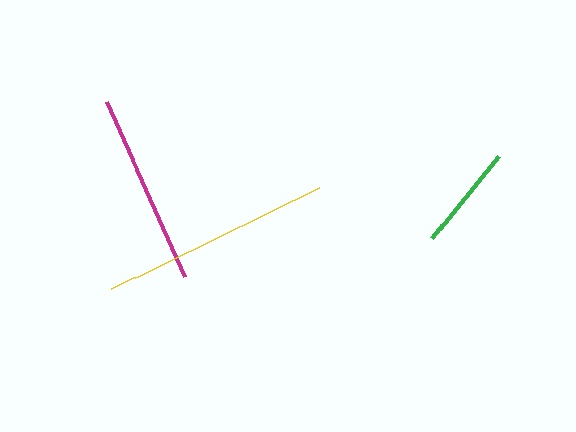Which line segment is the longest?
The yellow line is the longest at approximately 232 pixels.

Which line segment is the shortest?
The green line is the shortest at approximately 107 pixels.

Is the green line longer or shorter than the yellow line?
The yellow line is longer than the green line.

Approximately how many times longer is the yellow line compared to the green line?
The yellow line is approximately 2.2 times the length of the green line.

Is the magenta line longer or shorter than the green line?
The magenta line is longer than the green line.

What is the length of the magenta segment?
The magenta segment is approximately 190 pixels long.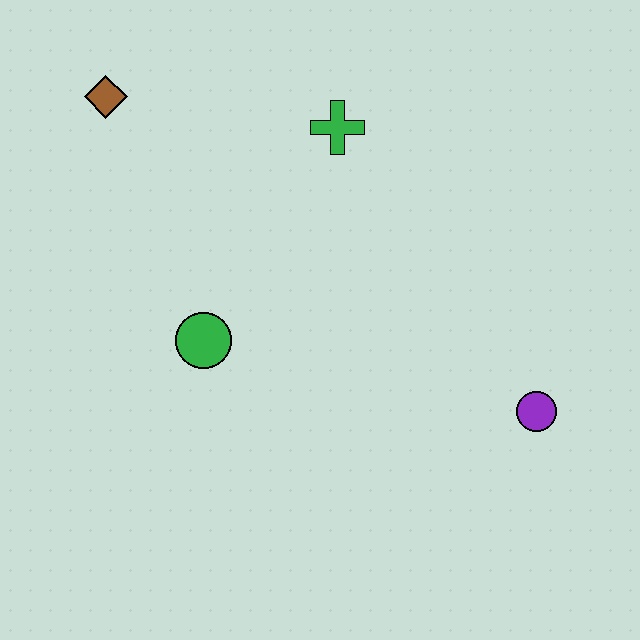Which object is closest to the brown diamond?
The green cross is closest to the brown diamond.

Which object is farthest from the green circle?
The purple circle is farthest from the green circle.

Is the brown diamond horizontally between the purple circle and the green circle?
No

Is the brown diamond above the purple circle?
Yes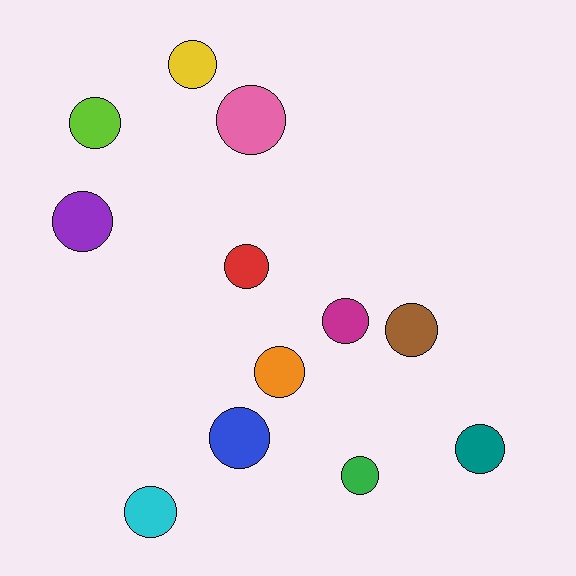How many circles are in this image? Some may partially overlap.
There are 12 circles.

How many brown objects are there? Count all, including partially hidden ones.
There is 1 brown object.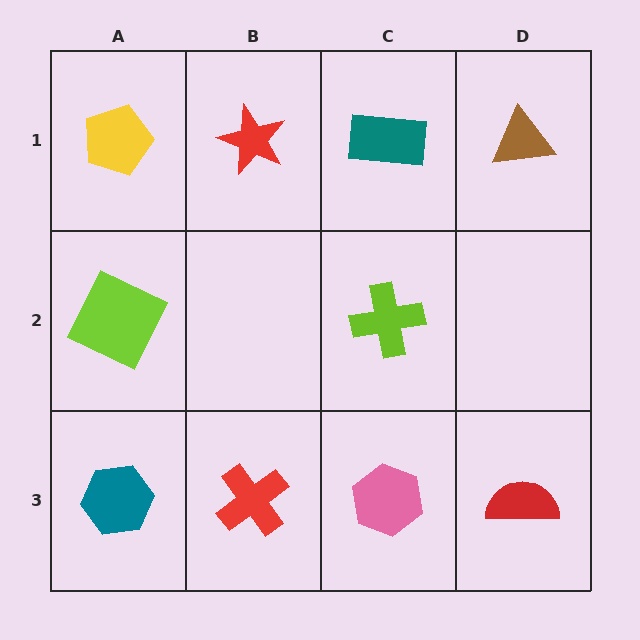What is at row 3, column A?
A teal hexagon.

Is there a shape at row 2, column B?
No, that cell is empty.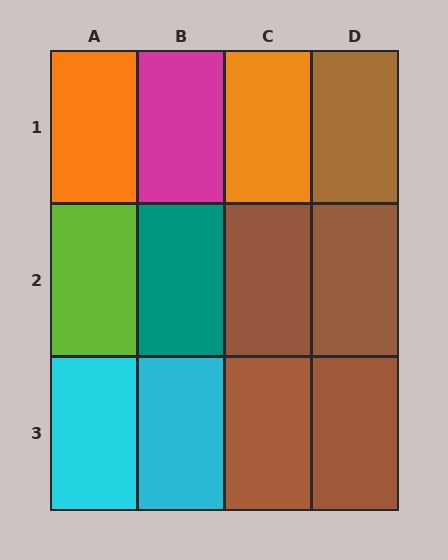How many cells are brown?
5 cells are brown.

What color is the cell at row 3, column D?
Brown.